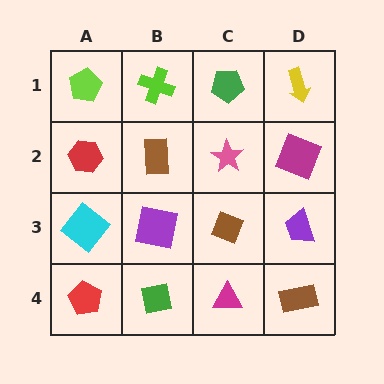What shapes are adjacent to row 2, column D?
A yellow arrow (row 1, column D), a purple trapezoid (row 3, column D), a pink star (row 2, column C).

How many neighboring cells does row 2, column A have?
3.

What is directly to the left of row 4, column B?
A red pentagon.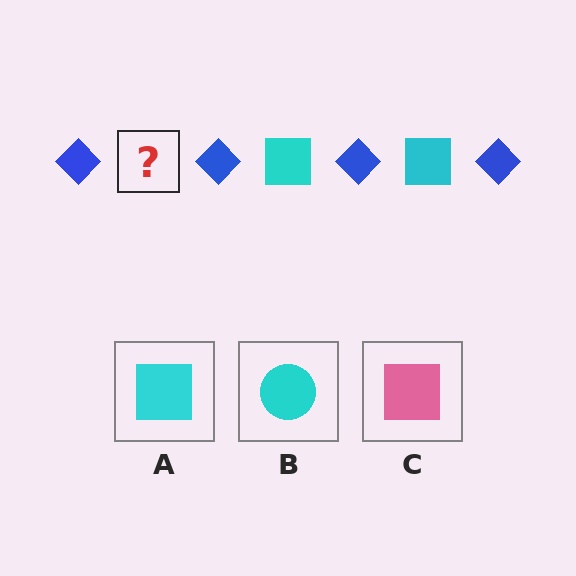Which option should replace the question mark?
Option A.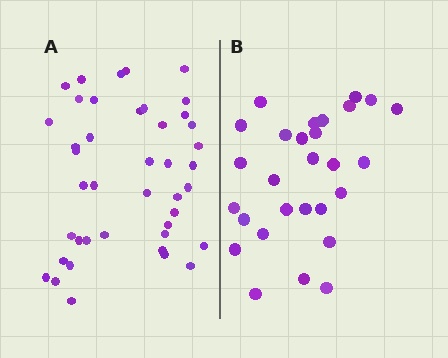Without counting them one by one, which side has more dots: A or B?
Region A (the left region) has more dots.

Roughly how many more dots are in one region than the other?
Region A has approximately 15 more dots than region B.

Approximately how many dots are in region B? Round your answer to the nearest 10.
About 30 dots. (The exact count is 28, which rounds to 30.)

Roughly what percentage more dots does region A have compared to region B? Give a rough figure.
About 50% more.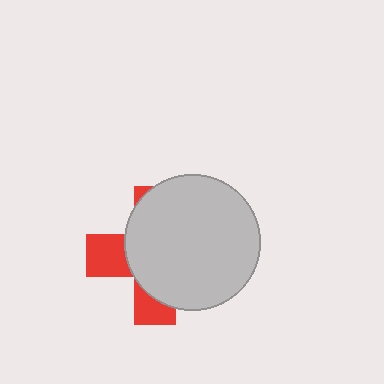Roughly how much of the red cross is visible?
A small part of it is visible (roughly 31%).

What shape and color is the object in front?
The object in front is a light gray circle.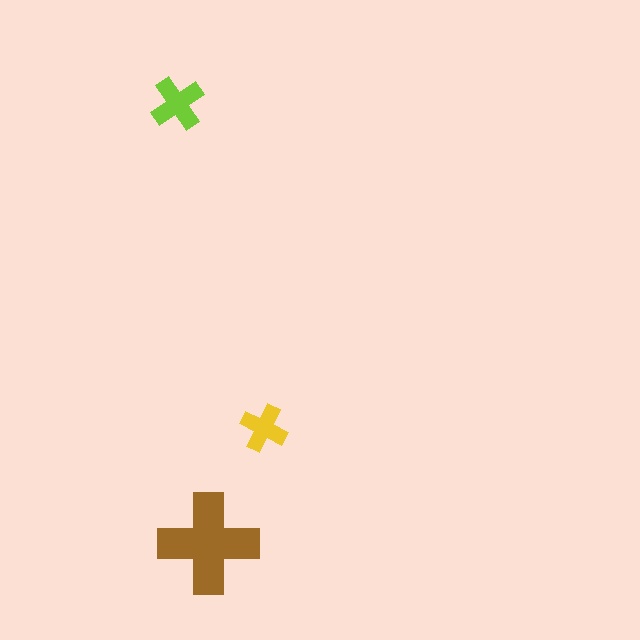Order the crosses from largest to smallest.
the brown one, the lime one, the yellow one.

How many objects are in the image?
There are 3 objects in the image.